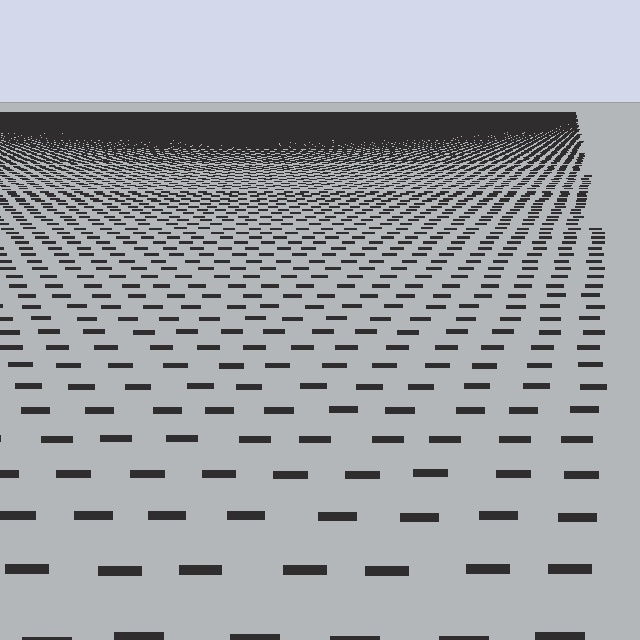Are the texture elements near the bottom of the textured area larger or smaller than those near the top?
Larger. Near the bottom, elements are closer to the viewer and appear at a bigger on-screen size.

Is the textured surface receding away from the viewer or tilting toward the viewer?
The surface is receding away from the viewer. Texture elements get smaller and denser toward the top.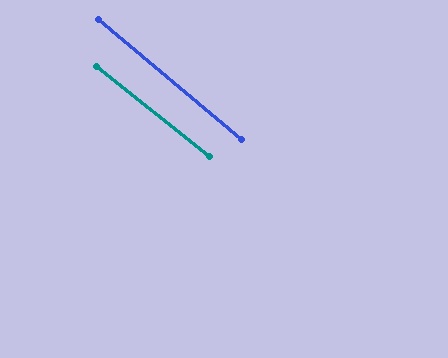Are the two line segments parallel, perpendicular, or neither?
Parallel — their directions differ by only 1.6°.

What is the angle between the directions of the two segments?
Approximately 2 degrees.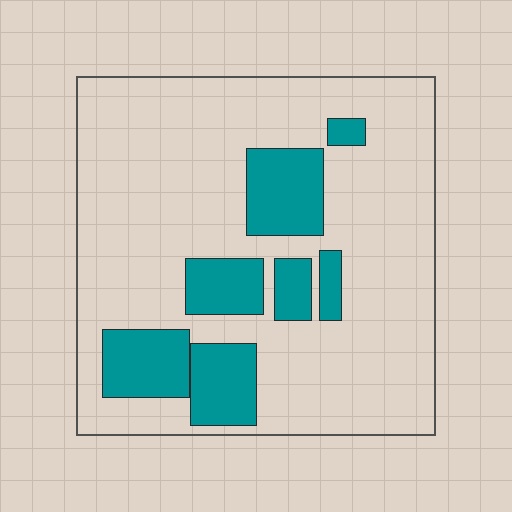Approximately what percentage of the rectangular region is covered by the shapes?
Approximately 20%.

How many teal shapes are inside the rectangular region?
7.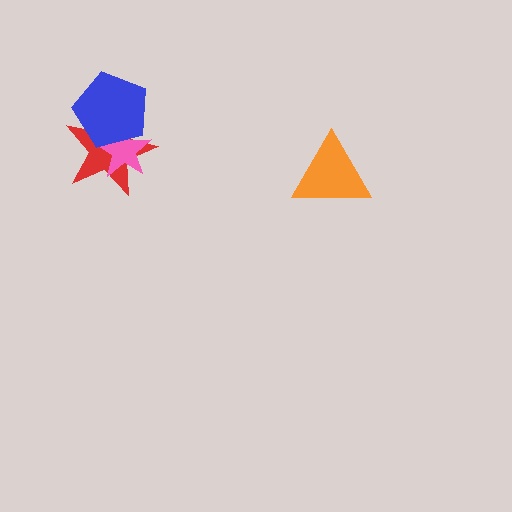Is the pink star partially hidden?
Yes, it is partially covered by another shape.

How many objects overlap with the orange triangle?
0 objects overlap with the orange triangle.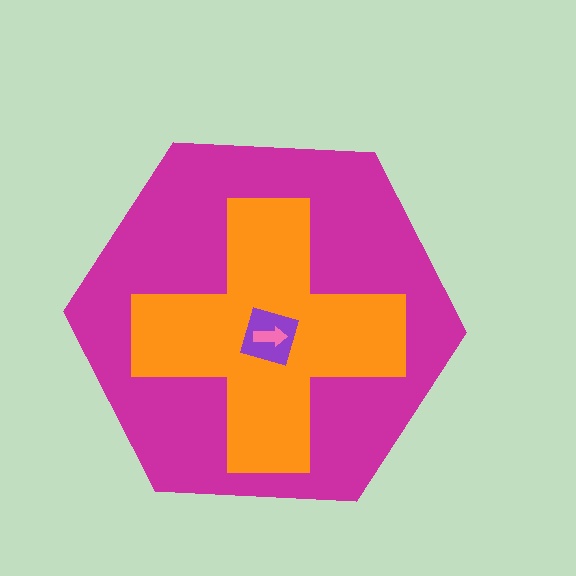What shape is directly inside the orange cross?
The purple square.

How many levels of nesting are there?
4.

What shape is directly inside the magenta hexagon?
The orange cross.